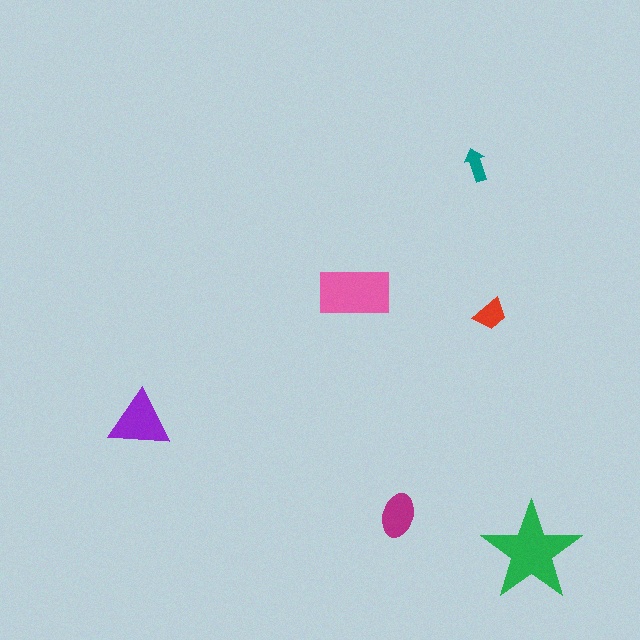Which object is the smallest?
The teal arrow.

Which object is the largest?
The green star.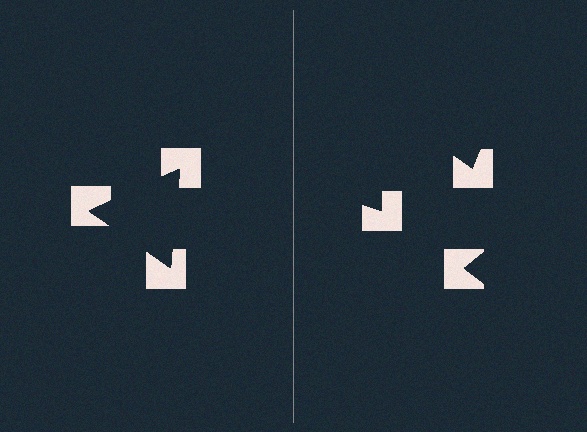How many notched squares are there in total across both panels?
6 — 3 on each side.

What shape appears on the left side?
An illusory triangle.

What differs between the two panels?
The notched squares are positioned identically on both sides; only the wedge orientations differ. On the left they align to a triangle; on the right they are misaligned.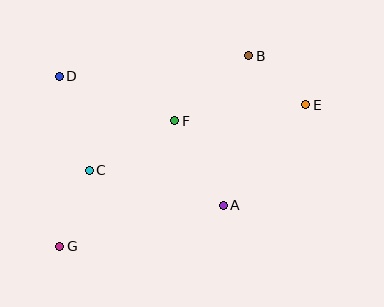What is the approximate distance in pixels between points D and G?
The distance between D and G is approximately 170 pixels.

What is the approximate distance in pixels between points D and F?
The distance between D and F is approximately 123 pixels.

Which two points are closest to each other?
Points B and E are closest to each other.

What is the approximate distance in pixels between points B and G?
The distance between B and G is approximately 268 pixels.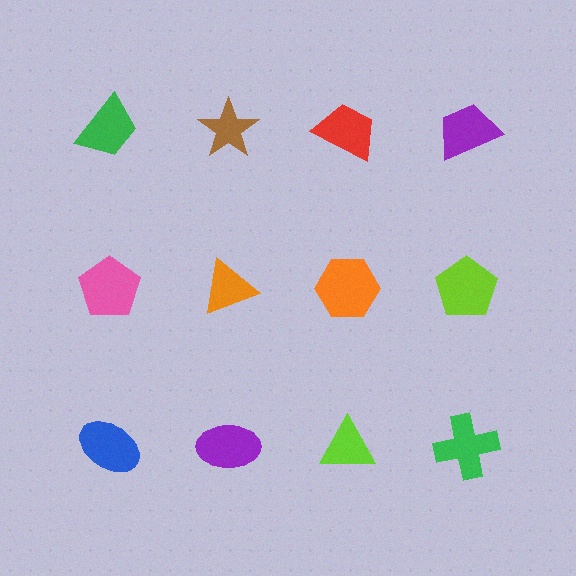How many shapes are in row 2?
4 shapes.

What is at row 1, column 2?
A brown star.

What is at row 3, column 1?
A blue ellipse.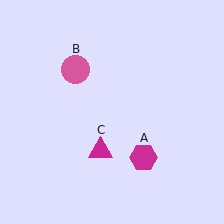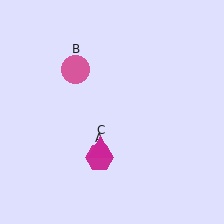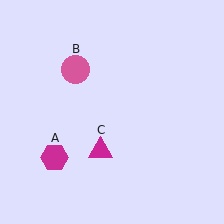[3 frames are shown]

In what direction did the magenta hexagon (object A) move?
The magenta hexagon (object A) moved left.